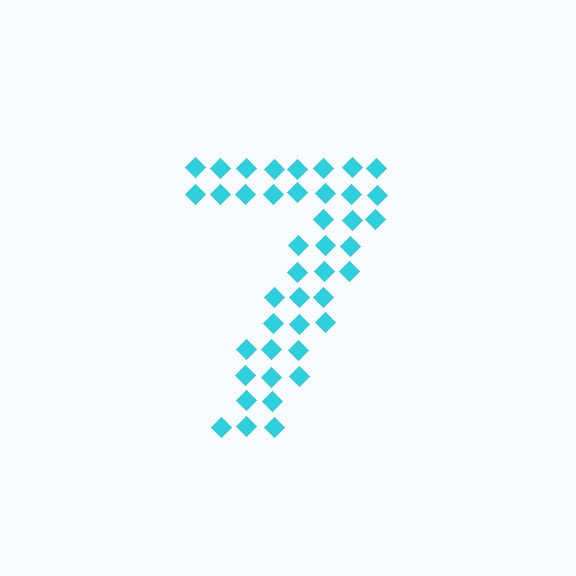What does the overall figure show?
The overall figure shows the digit 7.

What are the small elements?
The small elements are diamonds.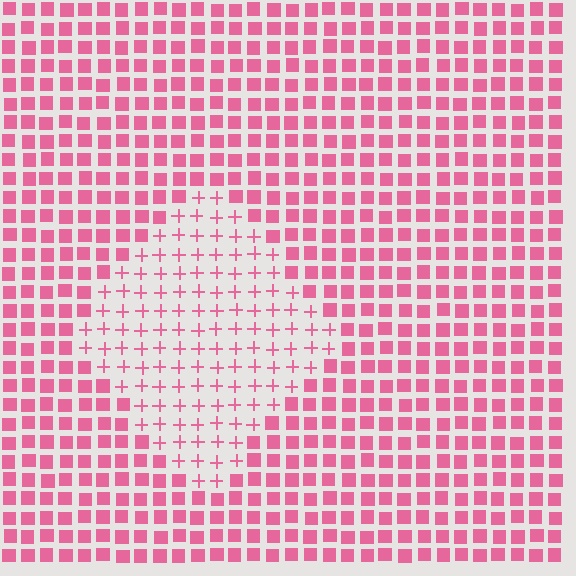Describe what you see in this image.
The image is filled with small pink elements arranged in a uniform grid. A diamond-shaped region contains plus signs, while the surrounding area contains squares. The boundary is defined purely by the change in element shape.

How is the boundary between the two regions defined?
The boundary is defined by a change in element shape: plus signs inside vs. squares outside. All elements share the same color and spacing.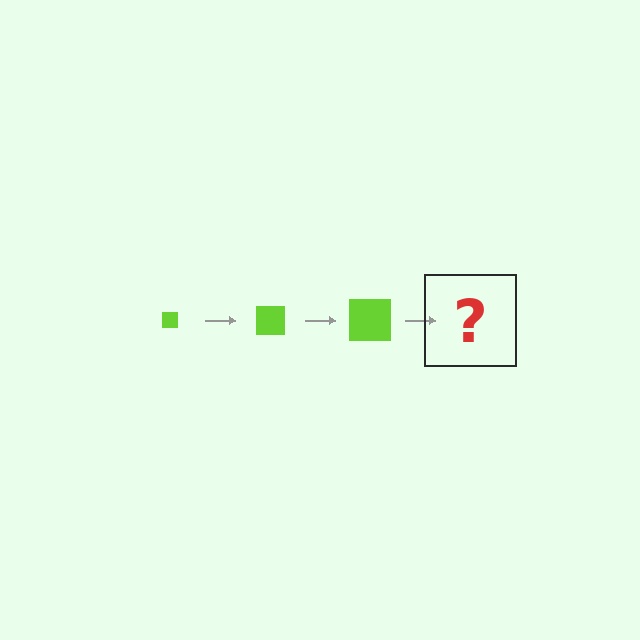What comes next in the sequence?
The next element should be a lime square, larger than the previous one.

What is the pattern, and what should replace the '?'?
The pattern is that the square gets progressively larger each step. The '?' should be a lime square, larger than the previous one.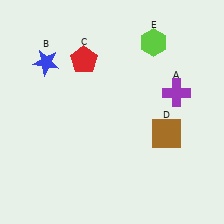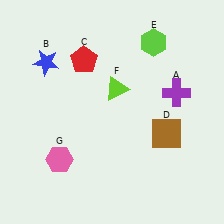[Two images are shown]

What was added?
A lime triangle (F), a pink hexagon (G) were added in Image 2.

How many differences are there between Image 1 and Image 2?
There are 2 differences between the two images.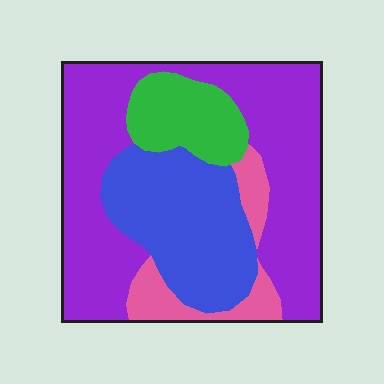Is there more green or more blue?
Blue.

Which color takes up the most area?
Purple, at roughly 50%.